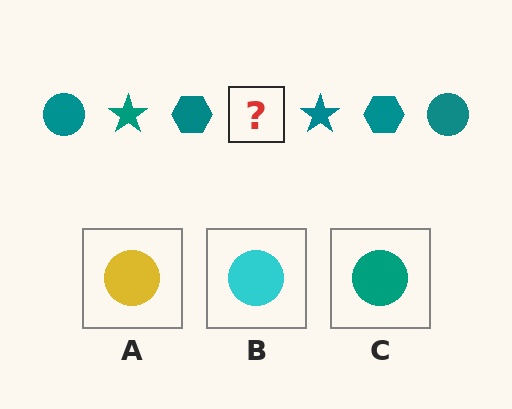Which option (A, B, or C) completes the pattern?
C.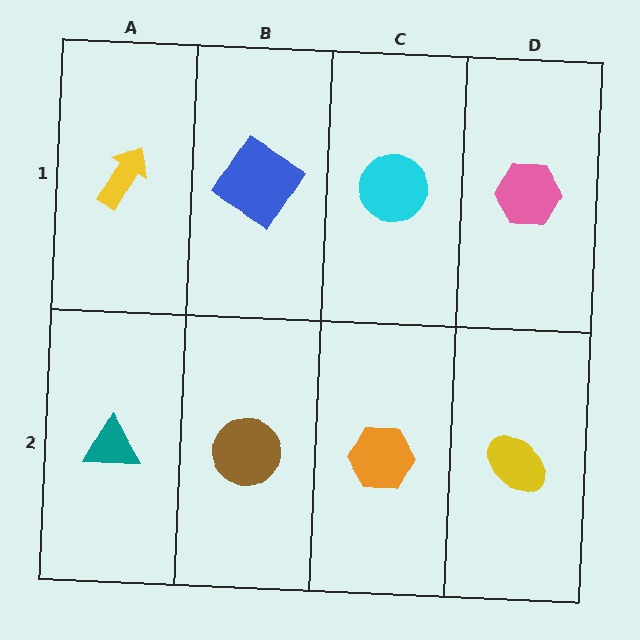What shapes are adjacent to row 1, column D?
A yellow ellipse (row 2, column D), a cyan circle (row 1, column C).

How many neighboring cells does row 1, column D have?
2.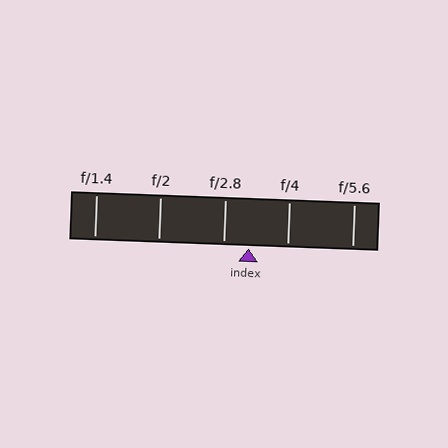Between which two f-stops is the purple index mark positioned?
The index mark is between f/2.8 and f/4.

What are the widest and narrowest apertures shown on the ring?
The widest aperture shown is f/1.4 and the narrowest is f/5.6.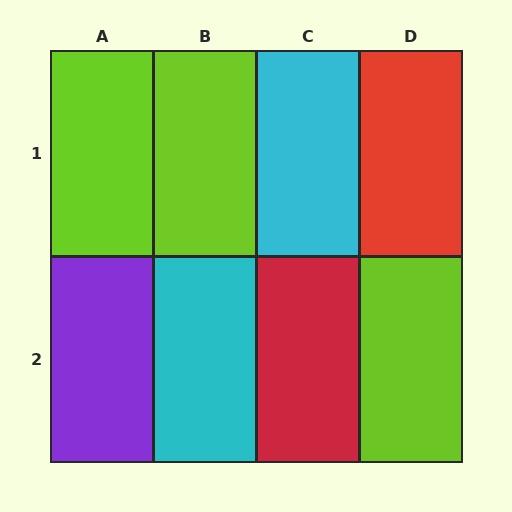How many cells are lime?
3 cells are lime.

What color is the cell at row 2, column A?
Purple.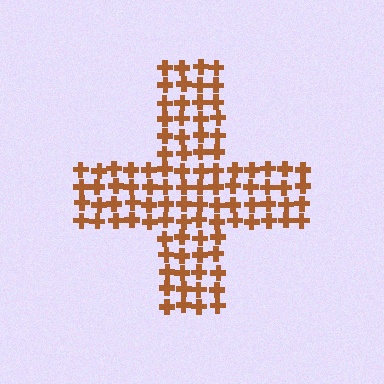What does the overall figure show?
The overall figure shows a cross.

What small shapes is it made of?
It is made of small crosses.